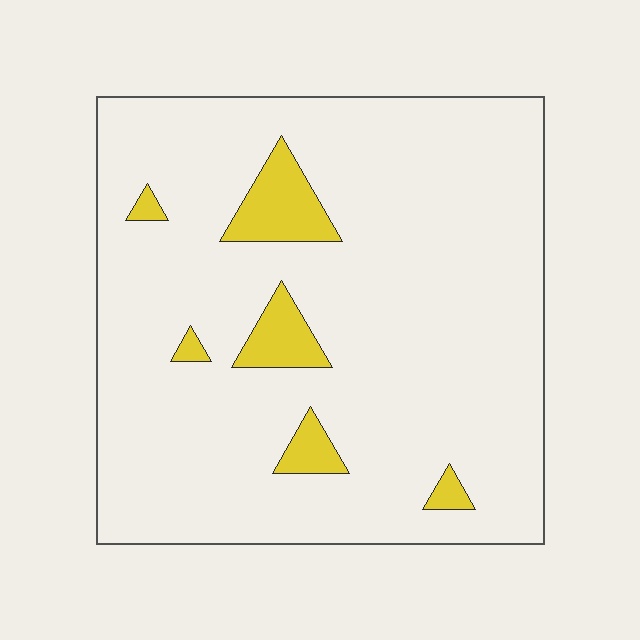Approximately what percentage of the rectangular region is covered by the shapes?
Approximately 10%.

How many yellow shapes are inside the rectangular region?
6.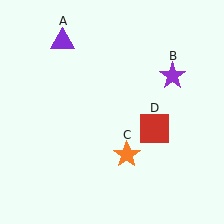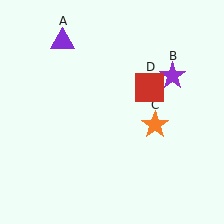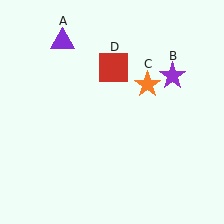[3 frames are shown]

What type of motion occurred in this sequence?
The orange star (object C), red square (object D) rotated counterclockwise around the center of the scene.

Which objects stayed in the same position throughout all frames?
Purple triangle (object A) and purple star (object B) remained stationary.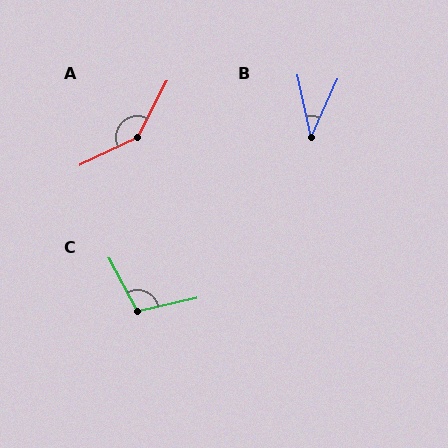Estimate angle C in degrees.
Approximately 106 degrees.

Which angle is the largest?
A, at approximately 143 degrees.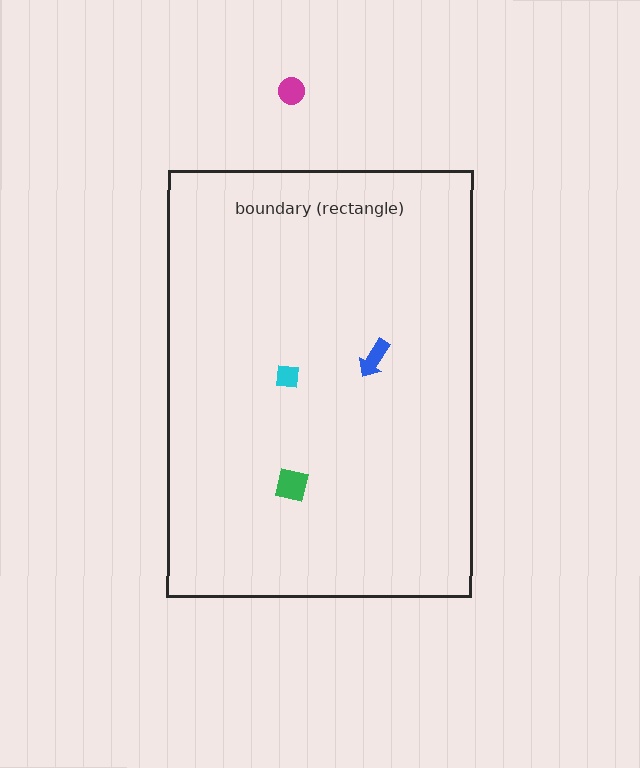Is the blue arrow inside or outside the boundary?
Inside.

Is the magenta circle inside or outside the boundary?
Outside.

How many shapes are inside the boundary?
3 inside, 1 outside.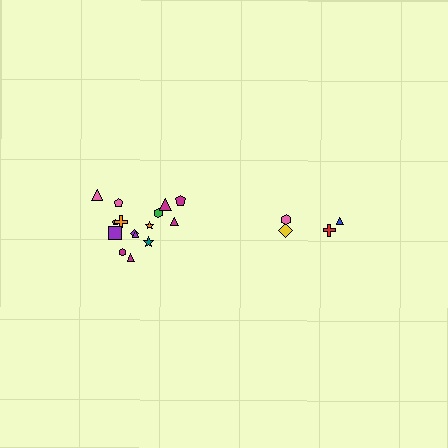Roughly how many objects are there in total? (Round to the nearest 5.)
Roughly 20 objects in total.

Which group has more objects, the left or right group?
The left group.